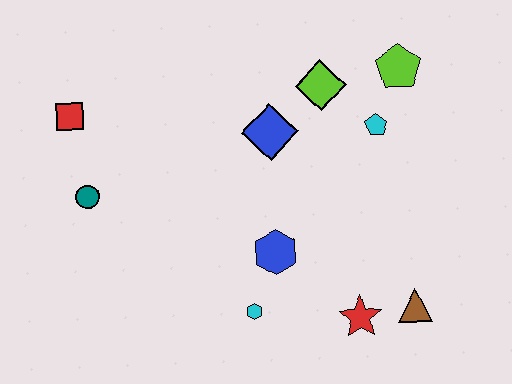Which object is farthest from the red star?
The red square is farthest from the red star.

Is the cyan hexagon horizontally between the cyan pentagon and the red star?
No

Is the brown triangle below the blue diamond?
Yes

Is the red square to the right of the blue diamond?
No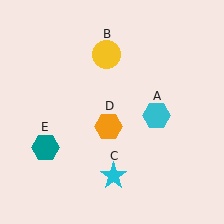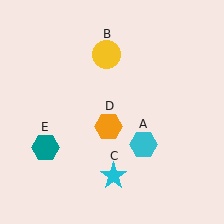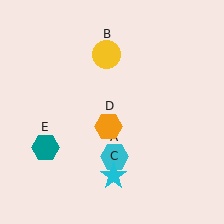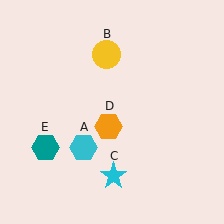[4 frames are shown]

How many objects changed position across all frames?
1 object changed position: cyan hexagon (object A).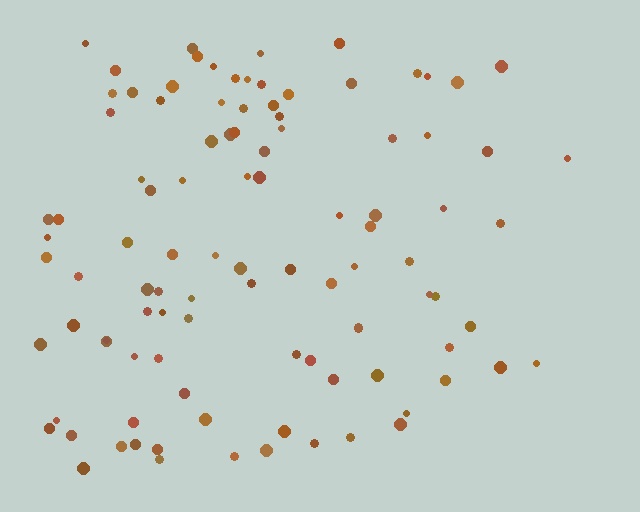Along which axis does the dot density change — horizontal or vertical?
Horizontal.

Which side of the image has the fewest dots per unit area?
The right.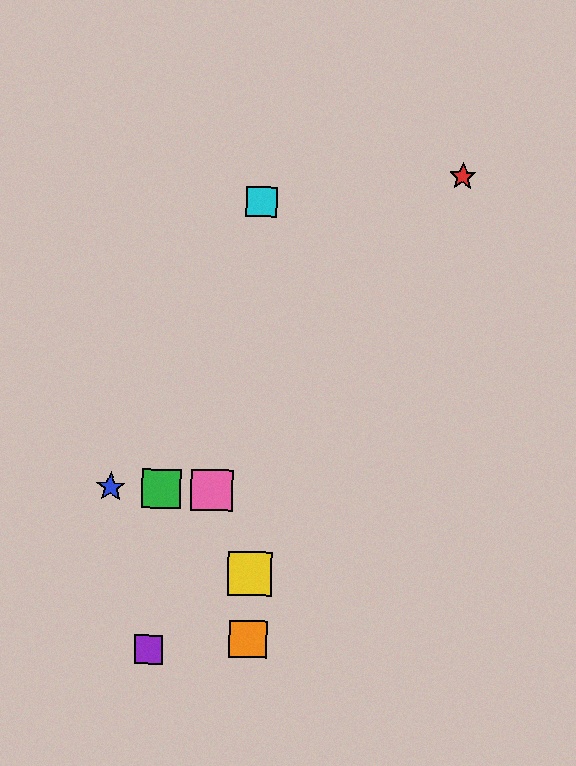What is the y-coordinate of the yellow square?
The yellow square is at y≈574.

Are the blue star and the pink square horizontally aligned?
Yes, both are at y≈487.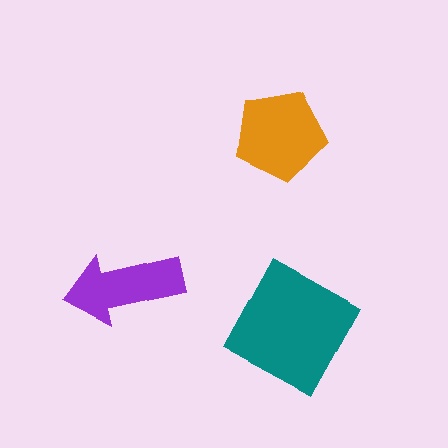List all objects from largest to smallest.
The teal square, the orange pentagon, the purple arrow.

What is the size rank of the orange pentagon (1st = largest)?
2nd.